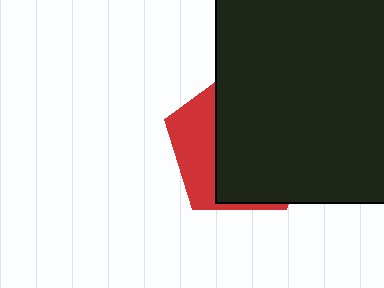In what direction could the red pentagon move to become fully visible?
The red pentagon could move left. That would shift it out from behind the black square entirely.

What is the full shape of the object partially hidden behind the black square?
The partially hidden object is a red pentagon.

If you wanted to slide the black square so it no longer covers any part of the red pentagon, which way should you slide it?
Slide it right — that is the most direct way to separate the two shapes.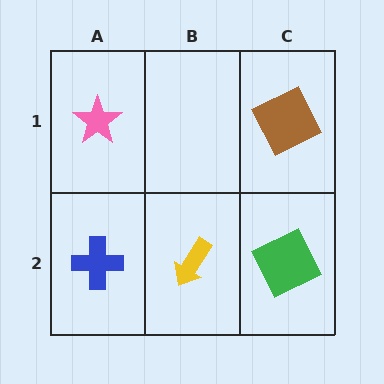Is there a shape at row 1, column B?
No, that cell is empty.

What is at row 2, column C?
A green square.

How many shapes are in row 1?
2 shapes.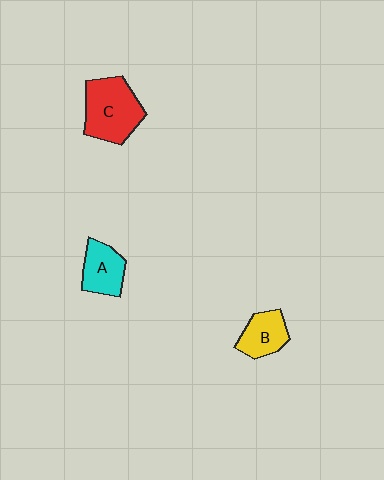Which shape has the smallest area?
Shape B (yellow).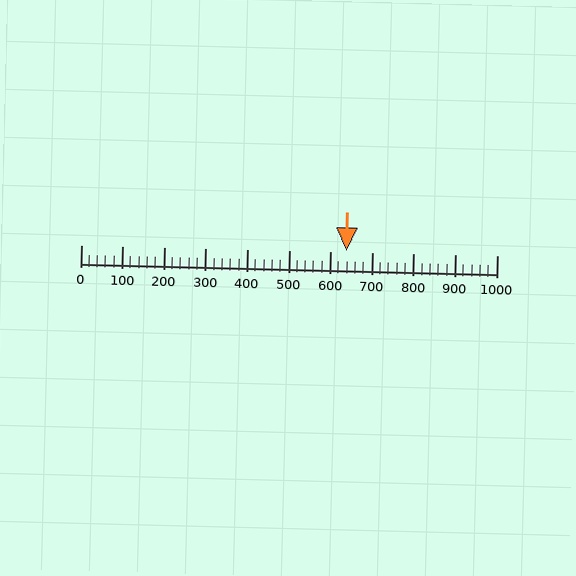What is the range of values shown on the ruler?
The ruler shows values from 0 to 1000.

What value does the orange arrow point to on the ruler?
The orange arrow points to approximately 638.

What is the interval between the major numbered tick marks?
The major tick marks are spaced 100 units apart.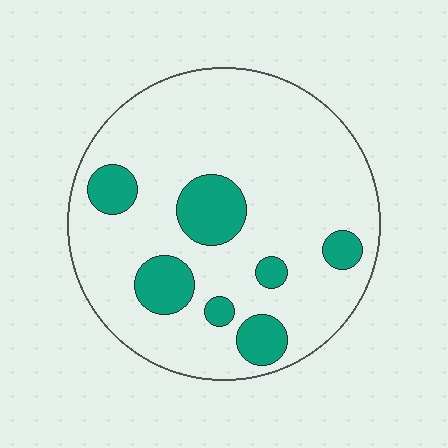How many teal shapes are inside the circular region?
7.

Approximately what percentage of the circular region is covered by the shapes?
Approximately 20%.